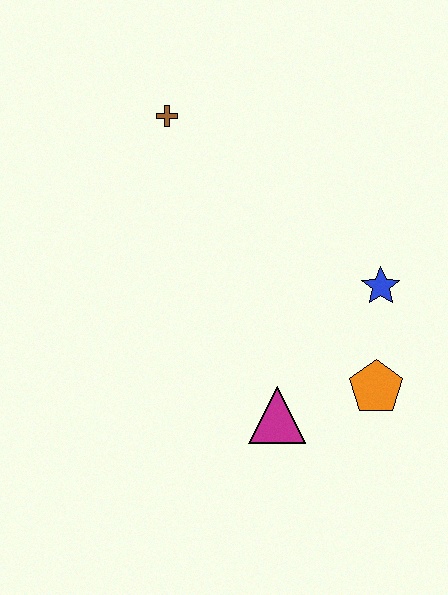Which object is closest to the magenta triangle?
The orange pentagon is closest to the magenta triangle.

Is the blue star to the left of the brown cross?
No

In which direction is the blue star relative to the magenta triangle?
The blue star is above the magenta triangle.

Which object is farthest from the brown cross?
The orange pentagon is farthest from the brown cross.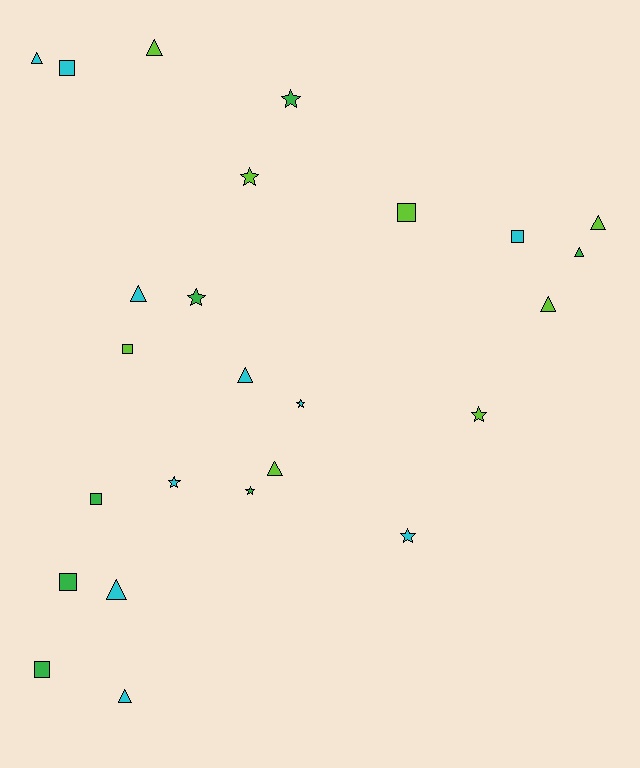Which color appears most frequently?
Cyan, with 10 objects.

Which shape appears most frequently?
Triangle, with 10 objects.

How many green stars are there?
There are 3 green stars.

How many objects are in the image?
There are 25 objects.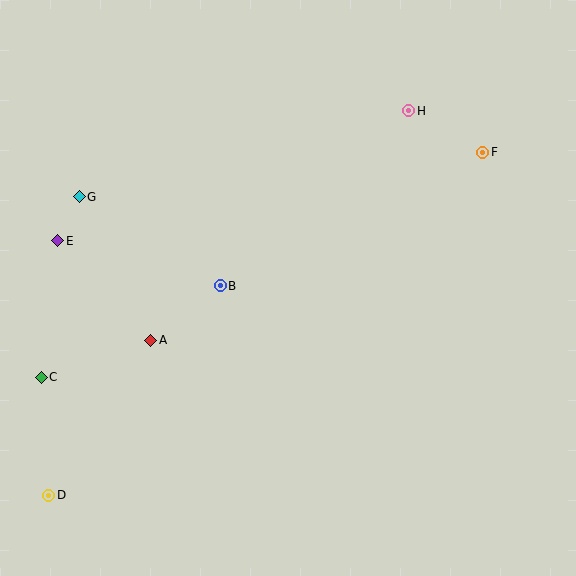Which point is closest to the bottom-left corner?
Point D is closest to the bottom-left corner.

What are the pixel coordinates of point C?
Point C is at (41, 377).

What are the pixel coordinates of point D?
Point D is at (49, 495).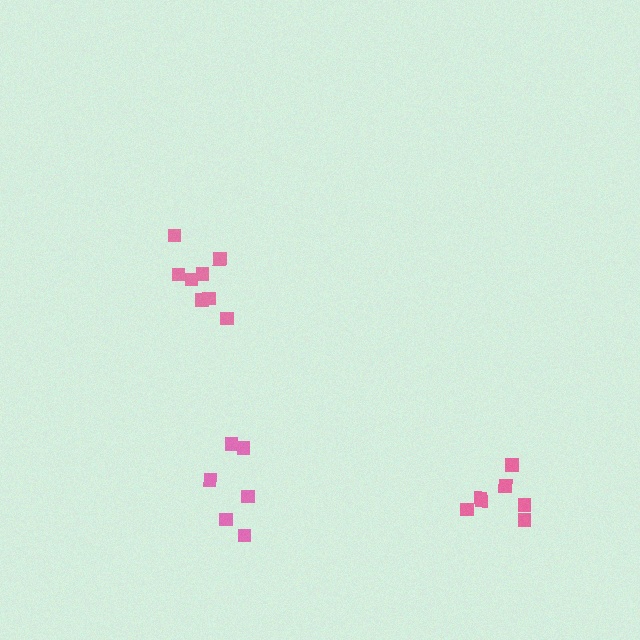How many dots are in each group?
Group 1: 8 dots, Group 2: 7 dots, Group 3: 6 dots (21 total).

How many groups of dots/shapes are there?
There are 3 groups.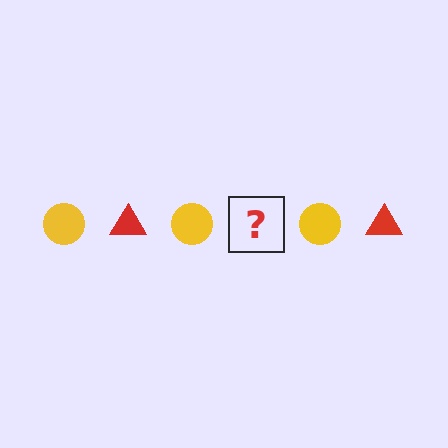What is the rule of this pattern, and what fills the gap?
The rule is that the pattern alternates between yellow circle and red triangle. The gap should be filled with a red triangle.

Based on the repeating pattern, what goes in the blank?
The blank should be a red triangle.